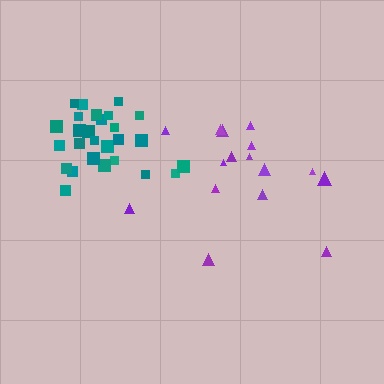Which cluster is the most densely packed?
Teal.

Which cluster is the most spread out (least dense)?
Purple.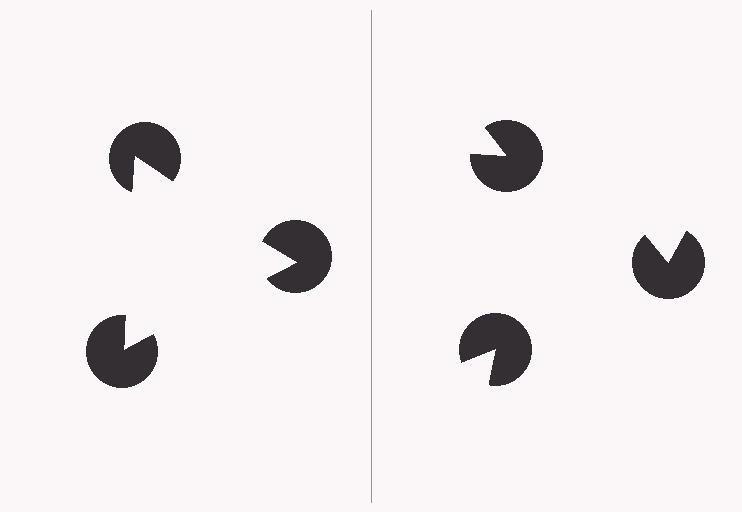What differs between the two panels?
The pac-man discs are positioned identically on both sides; only the wedge orientations differ. On the left they align to a triangle; on the right they are misaligned.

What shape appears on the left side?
An illusory triangle.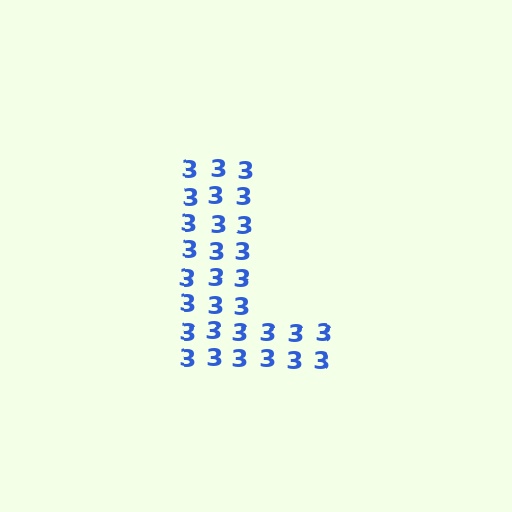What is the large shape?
The large shape is the letter L.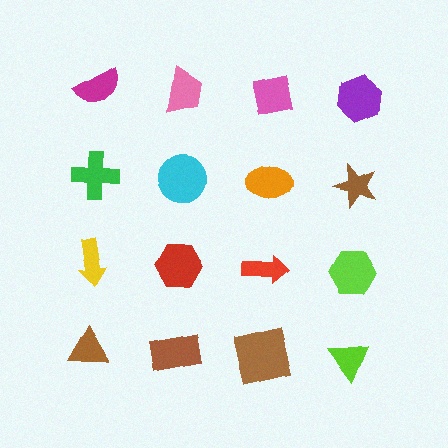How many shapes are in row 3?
4 shapes.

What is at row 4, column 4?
A lime triangle.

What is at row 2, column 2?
A cyan circle.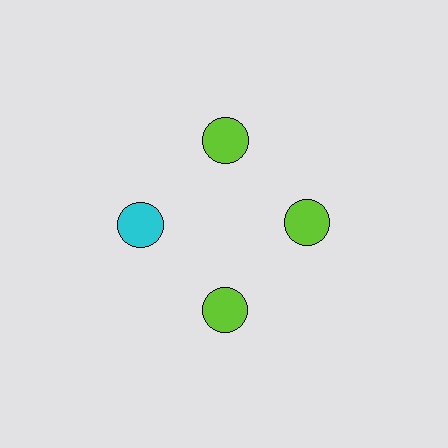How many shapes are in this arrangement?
There are 4 shapes arranged in a ring pattern.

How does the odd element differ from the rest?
It has a different color: cyan instead of lime.